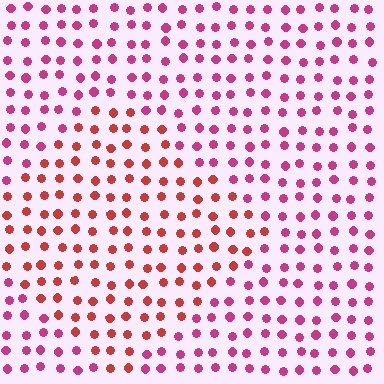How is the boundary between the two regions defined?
The boundary is defined purely by a slight shift in hue (about 34 degrees). Spacing, size, and orientation are identical on both sides.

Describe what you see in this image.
The image is filled with small magenta elements in a uniform arrangement. A diamond-shaped region is visible where the elements are tinted to a slightly different hue, forming a subtle color boundary.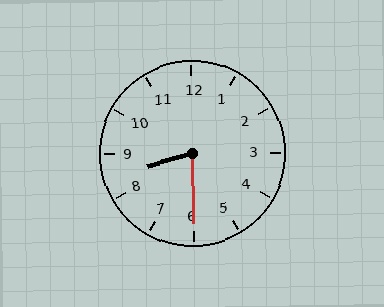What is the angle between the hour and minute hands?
Approximately 75 degrees.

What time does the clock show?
8:30.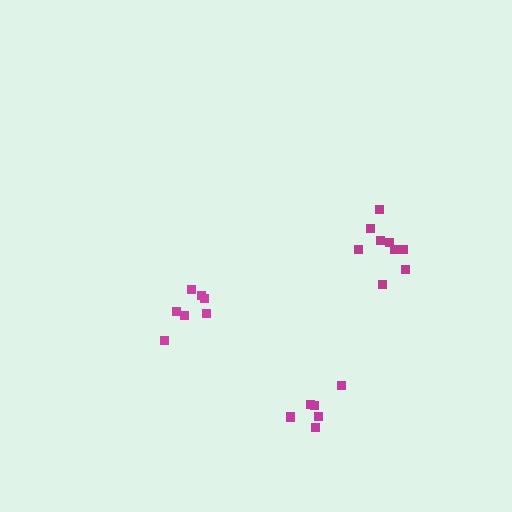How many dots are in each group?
Group 1: 6 dots, Group 2: 7 dots, Group 3: 9 dots (22 total).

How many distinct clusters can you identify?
There are 3 distinct clusters.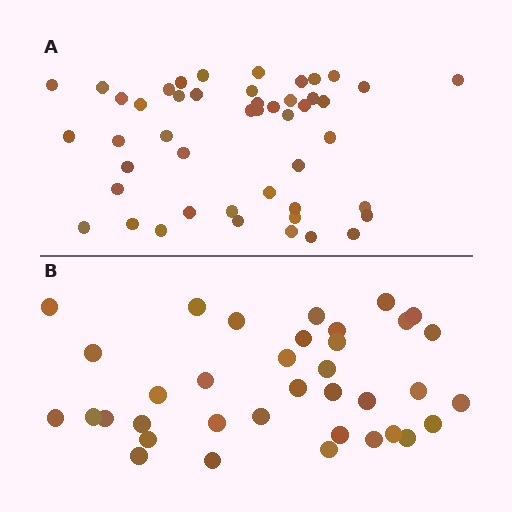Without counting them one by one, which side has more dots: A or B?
Region A (the top region) has more dots.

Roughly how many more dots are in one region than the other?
Region A has roughly 12 or so more dots than region B.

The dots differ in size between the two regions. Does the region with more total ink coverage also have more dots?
No. Region B has more total ink coverage because its dots are larger, but region A actually contains more individual dots. Total area can be misleading — the number of items is what matters here.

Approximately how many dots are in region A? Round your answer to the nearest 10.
About 50 dots. (The exact count is 47, which rounds to 50.)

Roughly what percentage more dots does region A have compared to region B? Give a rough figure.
About 30% more.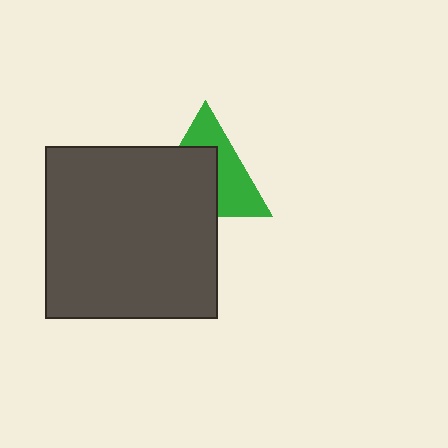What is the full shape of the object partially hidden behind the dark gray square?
The partially hidden object is a green triangle.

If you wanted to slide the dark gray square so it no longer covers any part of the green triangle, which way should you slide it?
Slide it toward the lower-left — that is the most direct way to separate the two shapes.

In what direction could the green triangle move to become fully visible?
The green triangle could move toward the upper-right. That would shift it out from behind the dark gray square entirely.